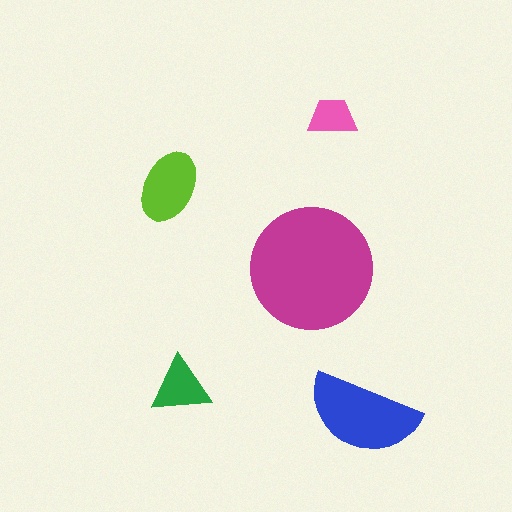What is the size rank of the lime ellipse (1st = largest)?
3rd.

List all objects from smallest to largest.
The pink trapezoid, the green triangle, the lime ellipse, the blue semicircle, the magenta circle.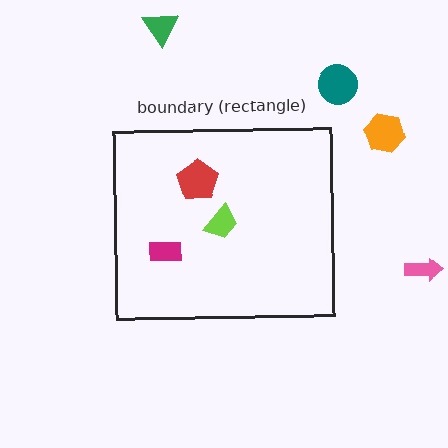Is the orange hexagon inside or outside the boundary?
Outside.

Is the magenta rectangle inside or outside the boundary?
Inside.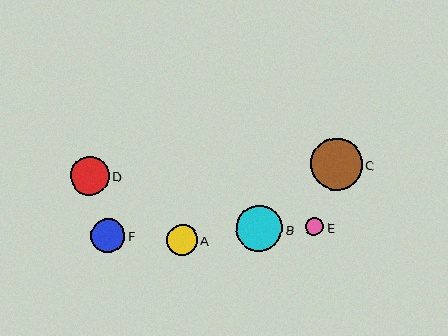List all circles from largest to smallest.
From largest to smallest: C, B, D, F, A, E.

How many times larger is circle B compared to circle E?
Circle B is approximately 2.6 times the size of circle E.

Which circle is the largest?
Circle C is the largest with a size of approximately 52 pixels.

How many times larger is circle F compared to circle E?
Circle F is approximately 1.9 times the size of circle E.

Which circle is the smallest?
Circle E is the smallest with a size of approximately 18 pixels.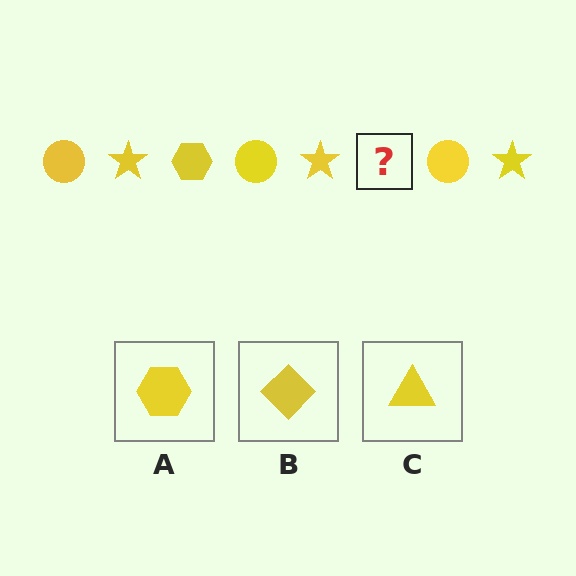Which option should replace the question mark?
Option A.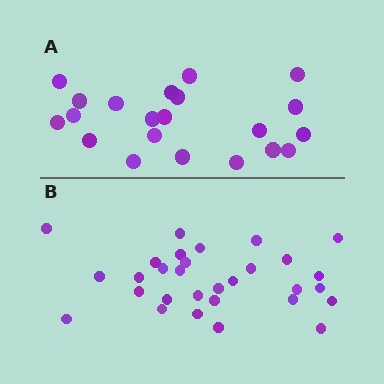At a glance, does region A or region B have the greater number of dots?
Region B (the bottom region) has more dots.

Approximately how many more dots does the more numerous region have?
Region B has roughly 8 or so more dots than region A.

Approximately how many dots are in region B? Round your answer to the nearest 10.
About 30 dots.